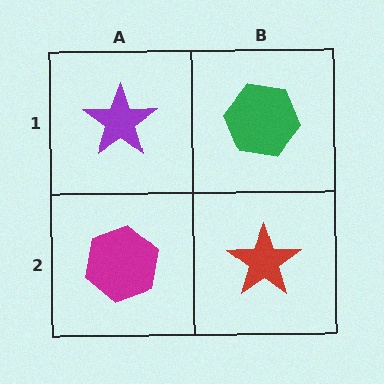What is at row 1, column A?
A purple star.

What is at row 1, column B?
A green hexagon.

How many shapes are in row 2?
2 shapes.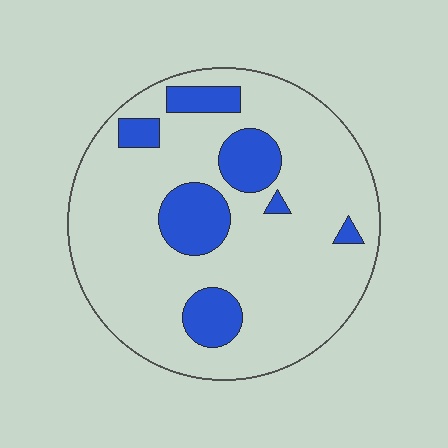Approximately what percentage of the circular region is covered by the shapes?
Approximately 20%.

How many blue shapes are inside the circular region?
7.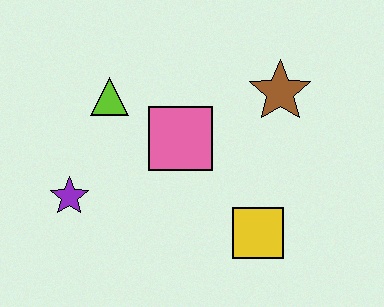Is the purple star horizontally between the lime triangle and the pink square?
No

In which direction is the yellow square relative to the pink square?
The yellow square is below the pink square.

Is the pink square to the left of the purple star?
No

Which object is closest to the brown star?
The pink square is closest to the brown star.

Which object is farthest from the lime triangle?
The yellow square is farthest from the lime triangle.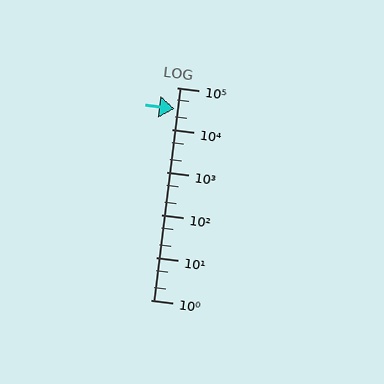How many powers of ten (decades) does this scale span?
The scale spans 5 decades, from 1 to 100000.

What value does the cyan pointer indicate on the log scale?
The pointer indicates approximately 31000.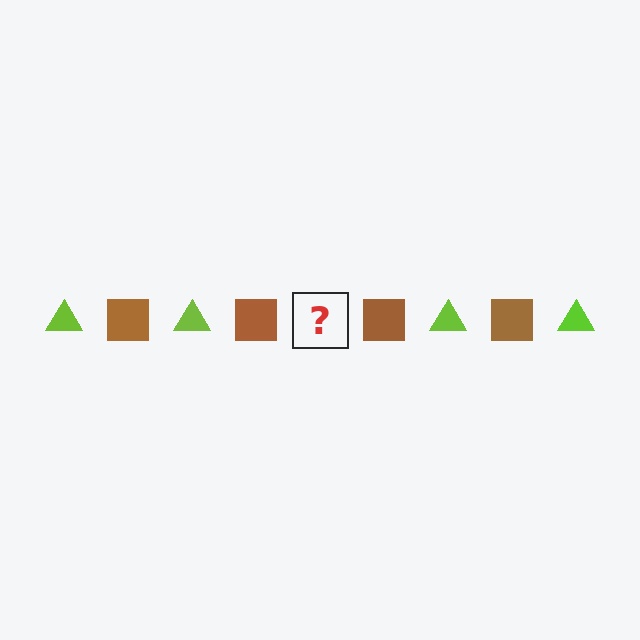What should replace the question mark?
The question mark should be replaced with a lime triangle.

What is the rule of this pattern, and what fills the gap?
The rule is that the pattern alternates between lime triangle and brown square. The gap should be filled with a lime triangle.